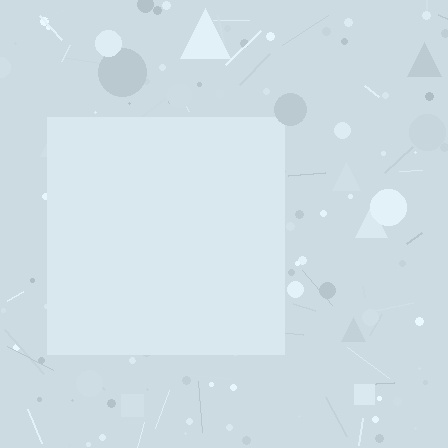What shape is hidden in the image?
A square is hidden in the image.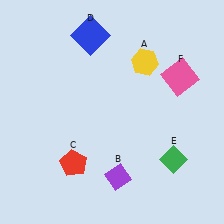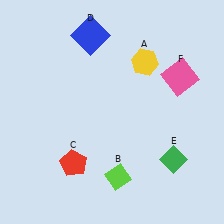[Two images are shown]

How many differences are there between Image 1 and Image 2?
There is 1 difference between the two images.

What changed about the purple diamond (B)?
In Image 1, B is purple. In Image 2, it changed to lime.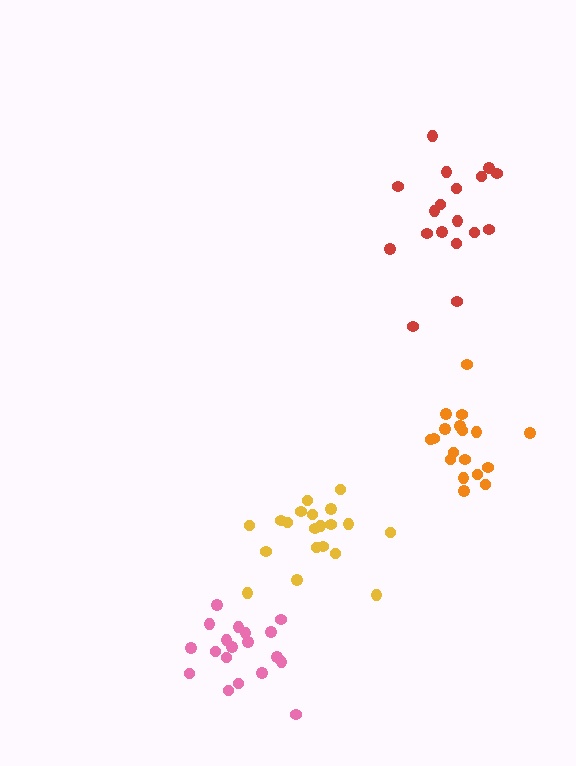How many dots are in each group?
Group 1: 19 dots, Group 2: 18 dots, Group 3: 20 dots, Group 4: 18 dots (75 total).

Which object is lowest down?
The pink cluster is bottommost.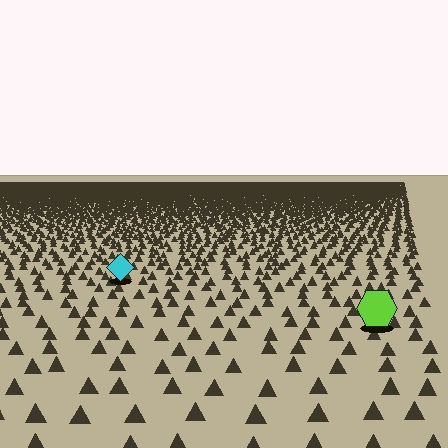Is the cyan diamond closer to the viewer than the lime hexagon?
No. The lime hexagon is closer — you can tell from the texture gradient: the ground texture is coarser near it.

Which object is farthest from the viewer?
The cyan diamond is farthest from the viewer. It appears smaller and the ground texture around it is denser.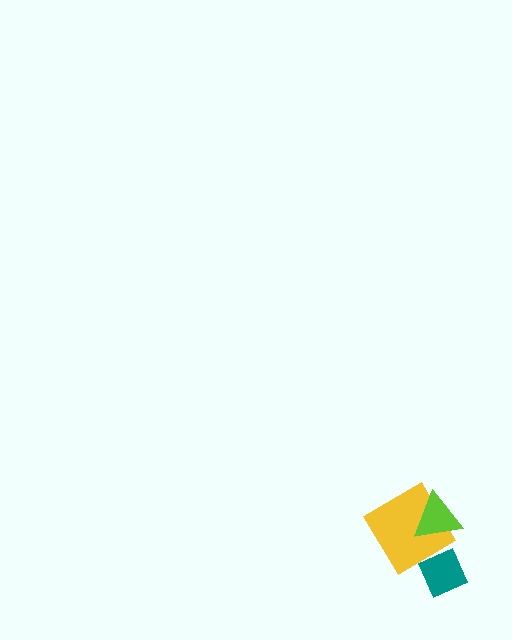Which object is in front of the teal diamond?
The yellow diamond is in front of the teal diamond.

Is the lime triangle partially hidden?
No, no other shape covers it.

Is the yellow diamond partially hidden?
Yes, it is partially covered by another shape.